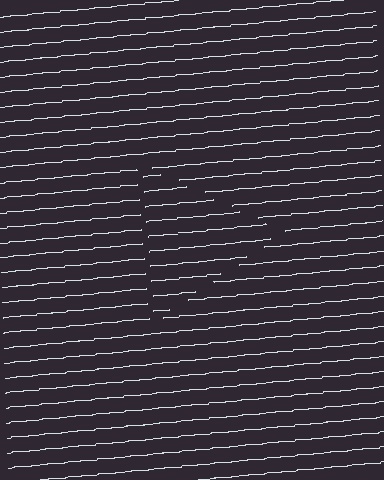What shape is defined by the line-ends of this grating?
An illusory triangle. The interior of the shape contains the same grating, shifted by half a period — the contour is defined by the phase discontinuity where line-ends from the inner and outer gratings abut.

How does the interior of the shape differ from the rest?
The interior of the shape contains the same grating, shifted by half a period — the contour is defined by the phase discontinuity where line-ends from the inner and outer gratings abut.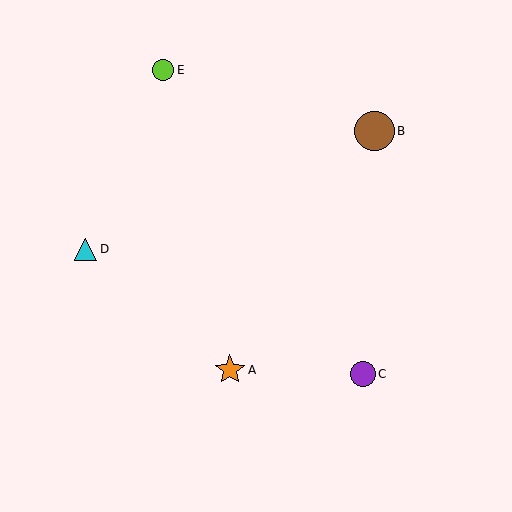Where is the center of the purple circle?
The center of the purple circle is at (363, 374).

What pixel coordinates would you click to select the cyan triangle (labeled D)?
Click at (85, 249) to select the cyan triangle D.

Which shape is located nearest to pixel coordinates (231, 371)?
The orange star (labeled A) at (230, 370) is nearest to that location.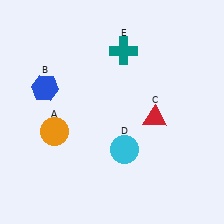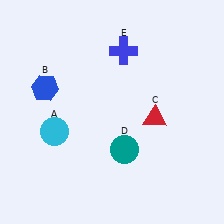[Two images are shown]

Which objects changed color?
A changed from orange to cyan. D changed from cyan to teal. E changed from teal to blue.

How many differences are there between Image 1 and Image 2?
There are 3 differences between the two images.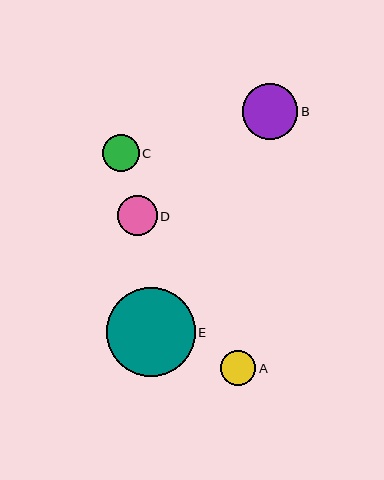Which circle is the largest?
Circle E is the largest with a size of approximately 89 pixels.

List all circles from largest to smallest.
From largest to smallest: E, B, D, C, A.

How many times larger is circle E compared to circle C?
Circle E is approximately 2.4 times the size of circle C.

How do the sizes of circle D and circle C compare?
Circle D and circle C are approximately the same size.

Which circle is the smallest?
Circle A is the smallest with a size of approximately 35 pixels.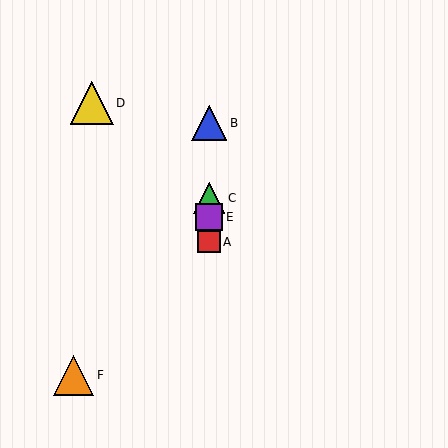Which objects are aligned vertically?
Objects A, B, C, E are aligned vertically.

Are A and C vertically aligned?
Yes, both are at x≈209.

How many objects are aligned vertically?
4 objects (A, B, C, E) are aligned vertically.